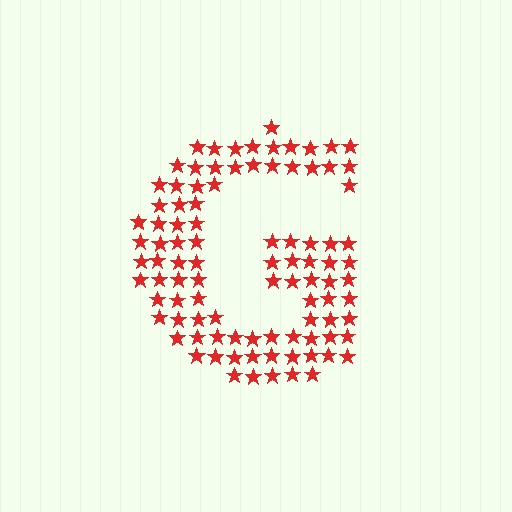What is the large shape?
The large shape is the letter G.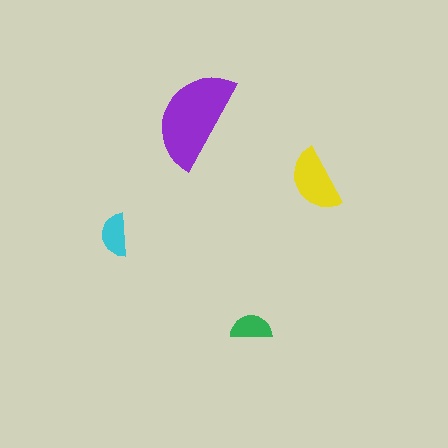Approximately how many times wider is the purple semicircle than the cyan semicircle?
About 2.5 times wider.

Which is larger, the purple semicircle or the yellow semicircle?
The purple one.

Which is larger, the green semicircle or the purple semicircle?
The purple one.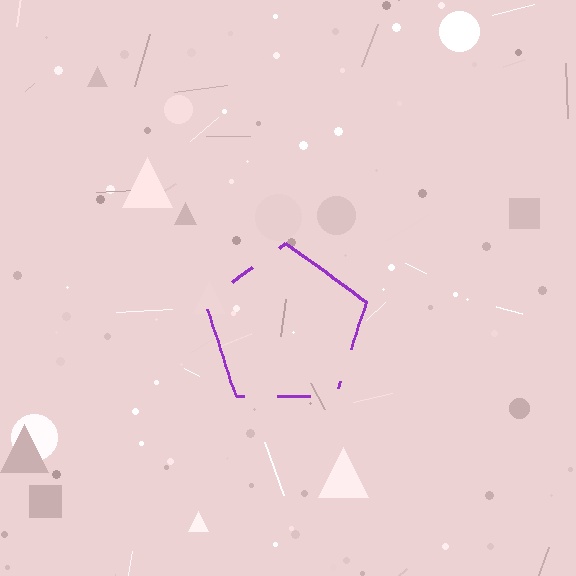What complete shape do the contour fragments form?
The contour fragments form a pentagon.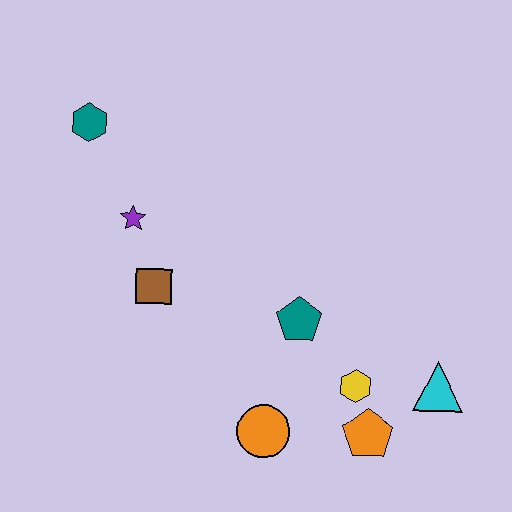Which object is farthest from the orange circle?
The teal hexagon is farthest from the orange circle.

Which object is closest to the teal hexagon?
The purple star is closest to the teal hexagon.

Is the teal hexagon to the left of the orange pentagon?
Yes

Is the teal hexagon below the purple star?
No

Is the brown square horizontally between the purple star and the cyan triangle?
Yes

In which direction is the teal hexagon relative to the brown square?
The teal hexagon is above the brown square.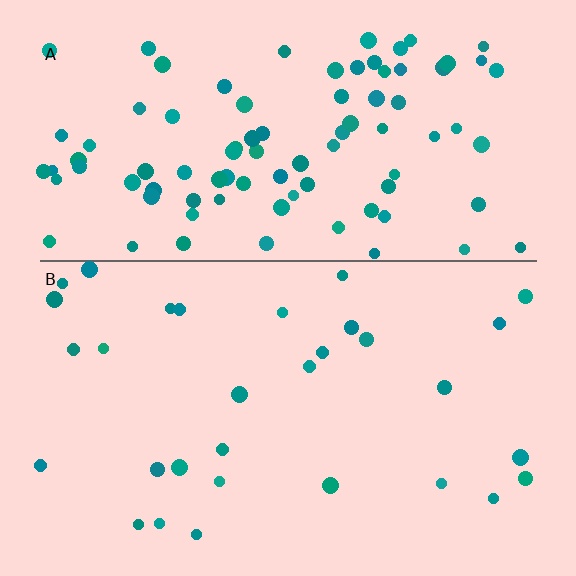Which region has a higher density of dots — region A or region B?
A (the top).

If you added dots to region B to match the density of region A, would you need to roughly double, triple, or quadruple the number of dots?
Approximately triple.